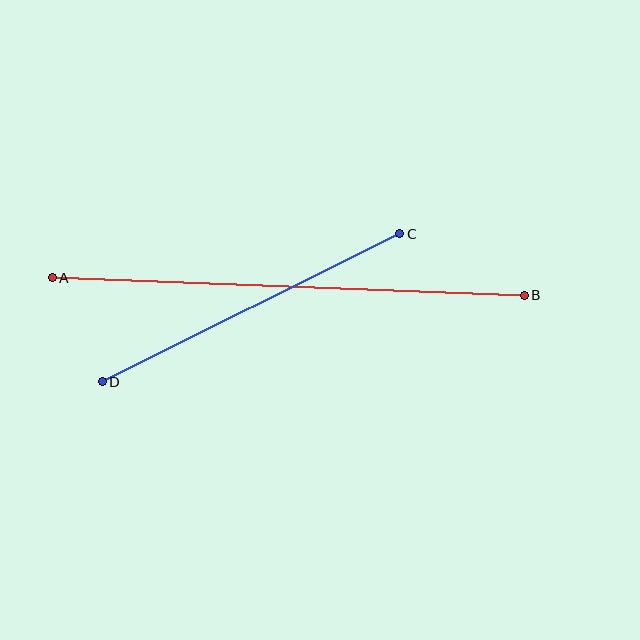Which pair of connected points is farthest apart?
Points A and B are farthest apart.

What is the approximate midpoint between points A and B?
The midpoint is at approximately (288, 286) pixels.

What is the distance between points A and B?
The distance is approximately 472 pixels.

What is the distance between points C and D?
The distance is approximately 332 pixels.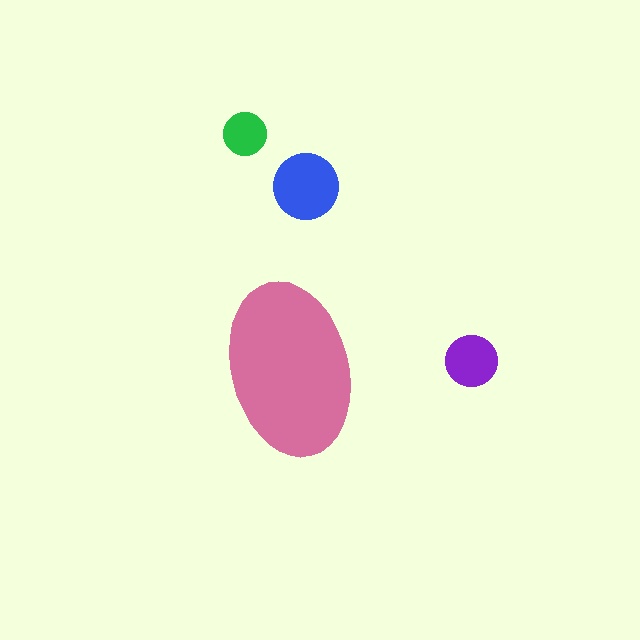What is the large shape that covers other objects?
A pink ellipse.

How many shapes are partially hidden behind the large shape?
0 shapes are partially hidden.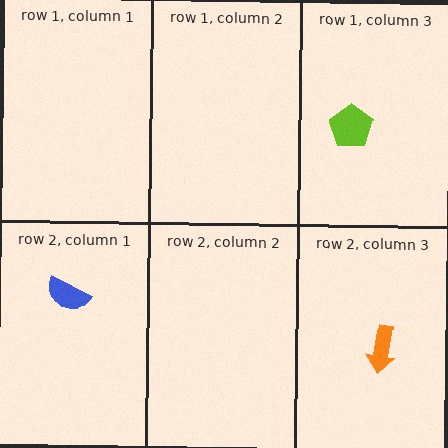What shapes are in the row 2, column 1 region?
The blue semicircle.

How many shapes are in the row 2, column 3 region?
1.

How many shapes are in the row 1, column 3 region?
1.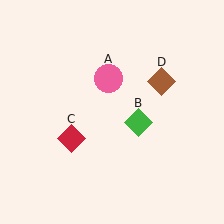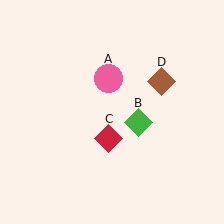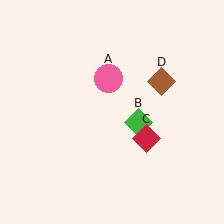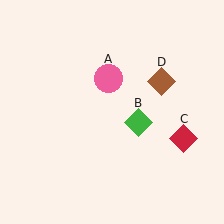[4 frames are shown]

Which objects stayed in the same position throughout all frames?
Pink circle (object A) and green diamond (object B) and brown diamond (object D) remained stationary.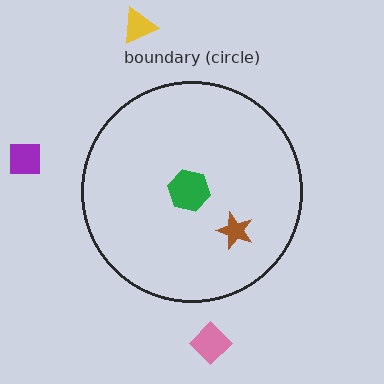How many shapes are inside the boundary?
2 inside, 3 outside.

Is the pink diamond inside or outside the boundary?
Outside.